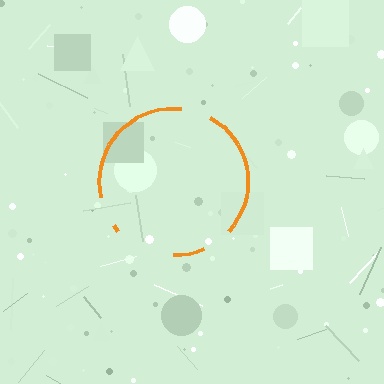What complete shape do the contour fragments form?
The contour fragments form a circle.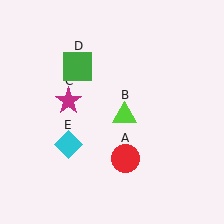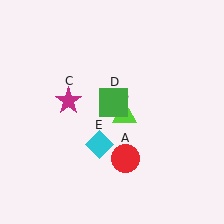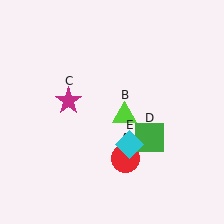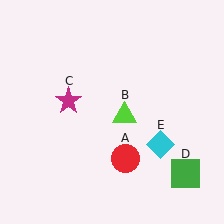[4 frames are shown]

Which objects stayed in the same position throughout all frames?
Red circle (object A) and lime triangle (object B) and magenta star (object C) remained stationary.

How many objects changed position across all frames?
2 objects changed position: green square (object D), cyan diamond (object E).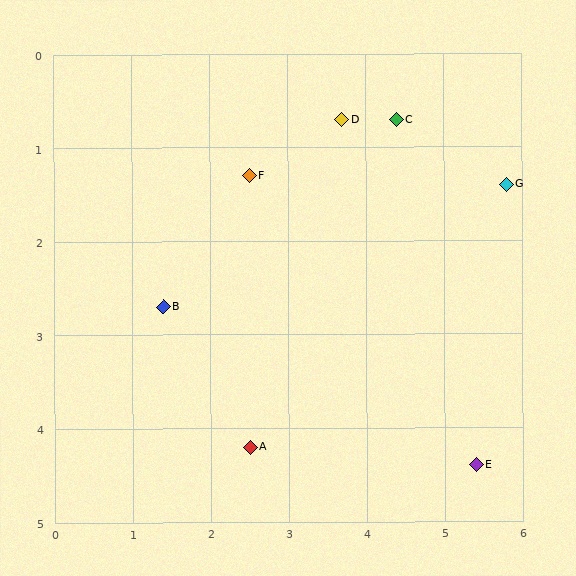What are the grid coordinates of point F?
Point F is at approximately (2.5, 1.3).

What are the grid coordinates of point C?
Point C is at approximately (4.4, 0.7).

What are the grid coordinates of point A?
Point A is at approximately (2.5, 4.2).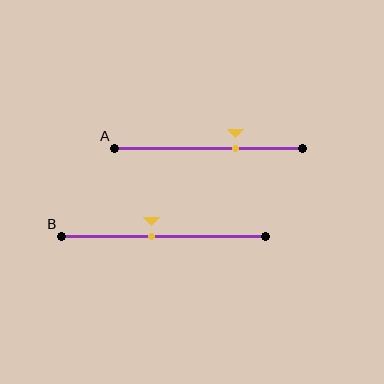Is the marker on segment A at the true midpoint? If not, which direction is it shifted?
No, the marker on segment A is shifted to the right by about 14% of the segment length.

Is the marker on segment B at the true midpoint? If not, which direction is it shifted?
No, the marker on segment B is shifted to the left by about 6% of the segment length.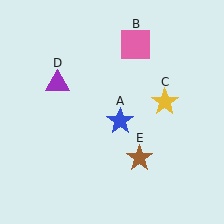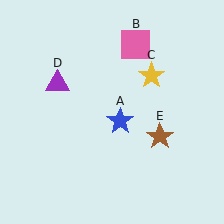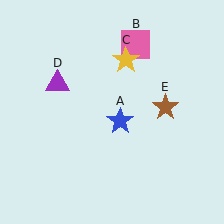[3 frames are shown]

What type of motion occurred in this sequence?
The yellow star (object C), brown star (object E) rotated counterclockwise around the center of the scene.